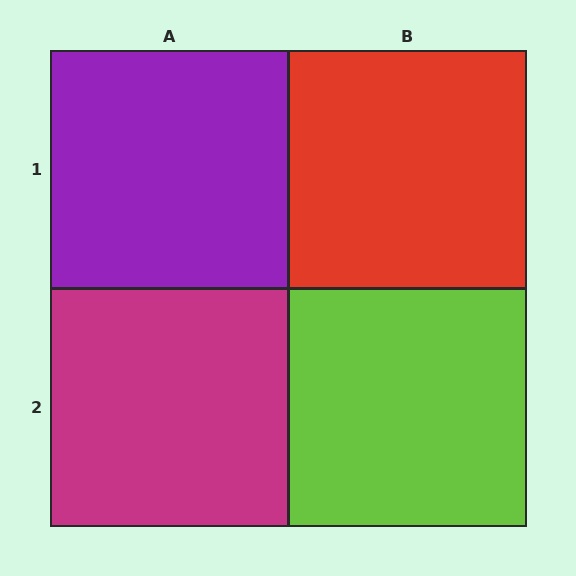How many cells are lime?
1 cell is lime.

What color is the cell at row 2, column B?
Lime.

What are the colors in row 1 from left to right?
Purple, red.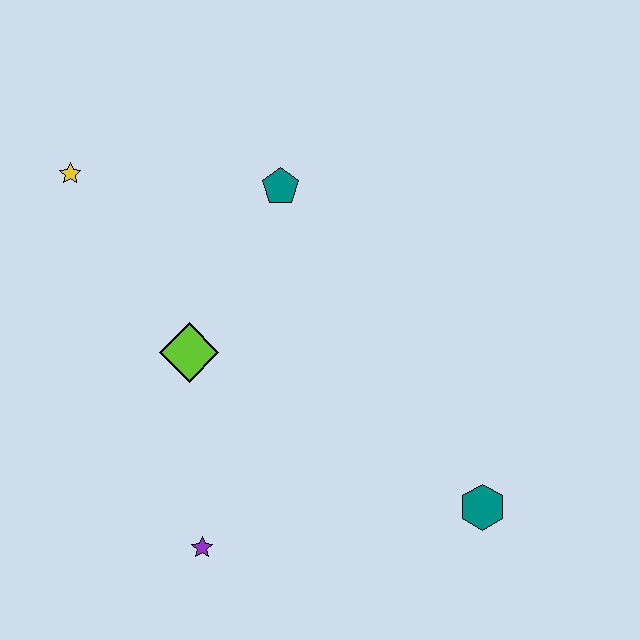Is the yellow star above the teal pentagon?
Yes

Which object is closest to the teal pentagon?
The lime diamond is closest to the teal pentagon.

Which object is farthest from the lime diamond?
The teal hexagon is farthest from the lime diamond.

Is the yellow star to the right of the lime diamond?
No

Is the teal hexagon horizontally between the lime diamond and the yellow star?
No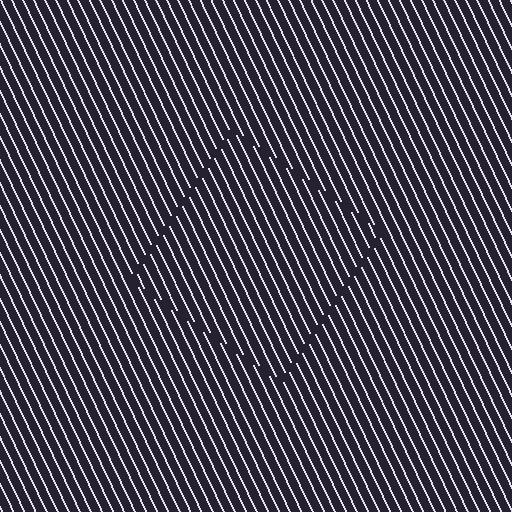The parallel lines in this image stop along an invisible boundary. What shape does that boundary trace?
An illusory square. The interior of the shape contains the same grating, shifted by half a period — the contour is defined by the phase discontinuity where line-ends from the inner and outer gratings abut.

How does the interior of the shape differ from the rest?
The interior of the shape contains the same grating, shifted by half a period — the contour is defined by the phase discontinuity where line-ends from the inner and outer gratings abut.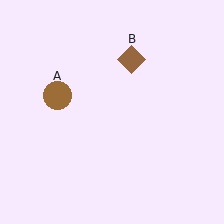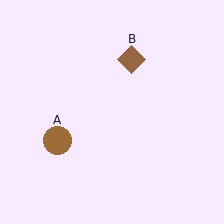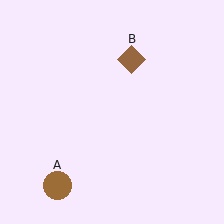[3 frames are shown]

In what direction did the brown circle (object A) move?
The brown circle (object A) moved down.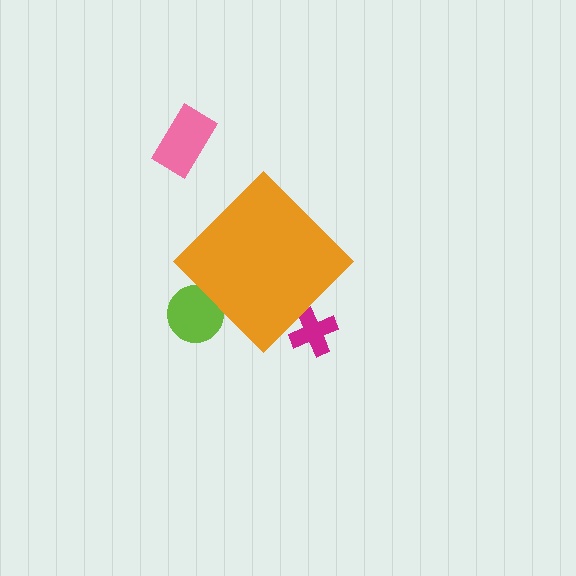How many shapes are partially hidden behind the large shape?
2 shapes are partially hidden.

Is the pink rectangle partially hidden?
No, the pink rectangle is fully visible.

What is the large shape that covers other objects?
An orange diamond.